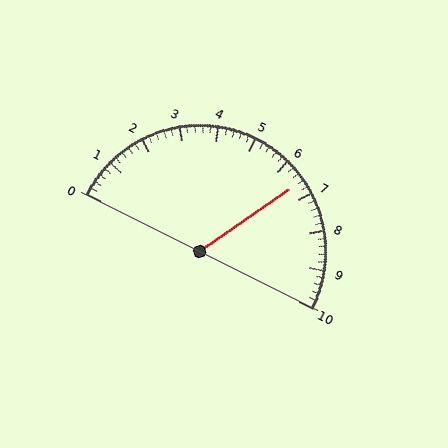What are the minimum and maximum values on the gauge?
The gauge ranges from 0 to 10.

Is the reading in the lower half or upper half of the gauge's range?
The reading is in the upper half of the range (0 to 10).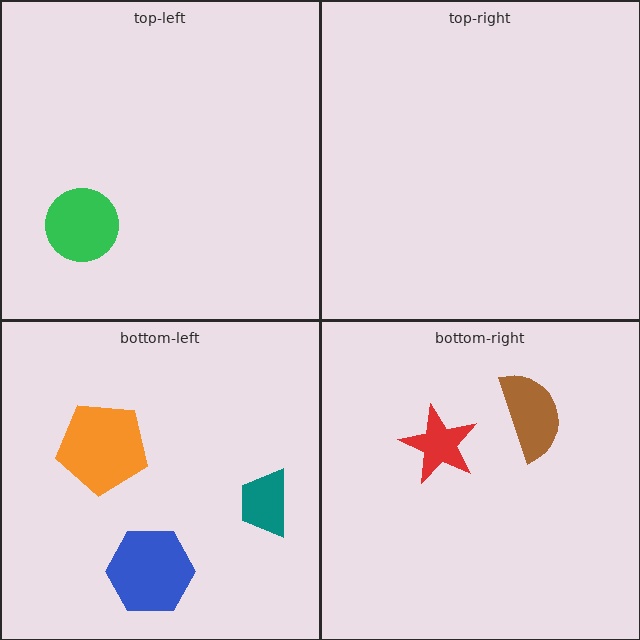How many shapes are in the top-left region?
1.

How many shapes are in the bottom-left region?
3.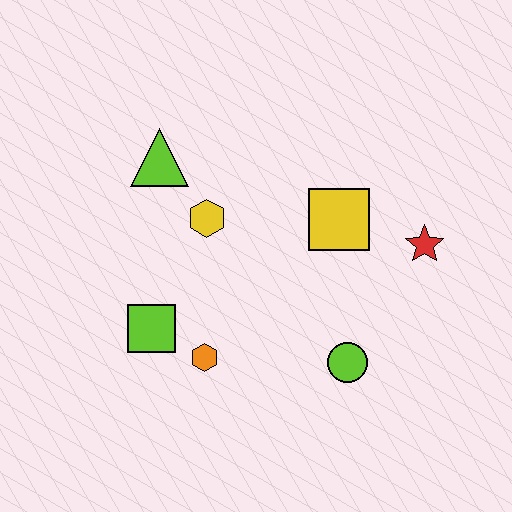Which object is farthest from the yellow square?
The lime square is farthest from the yellow square.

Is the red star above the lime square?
Yes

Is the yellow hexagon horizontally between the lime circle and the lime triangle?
Yes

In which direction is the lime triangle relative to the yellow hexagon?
The lime triangle is above the yellow hexagon.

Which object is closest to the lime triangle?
The yellow hexagon is closest to the lime triangle.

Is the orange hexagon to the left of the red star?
Yes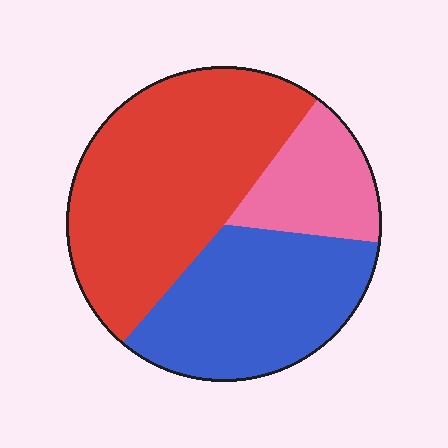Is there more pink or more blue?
Blue.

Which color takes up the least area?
Pink, at roughly 15%.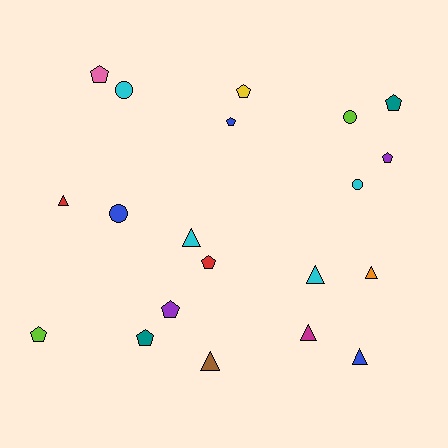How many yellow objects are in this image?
There is 1 yellow object.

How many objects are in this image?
There are 20 objects.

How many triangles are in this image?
There are 7 triangles.